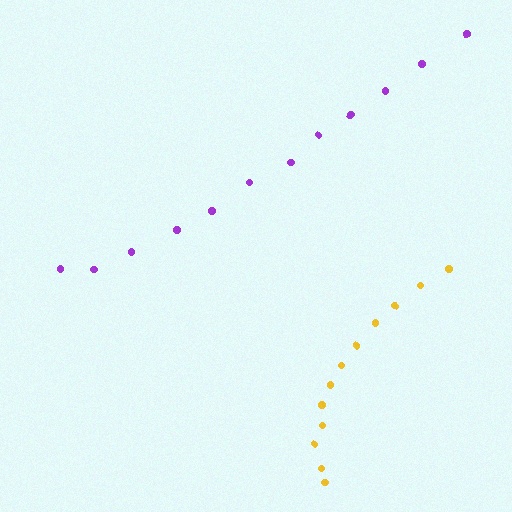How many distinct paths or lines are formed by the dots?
There are 2 distinct paths.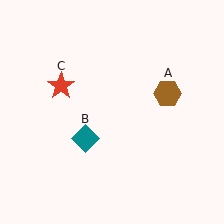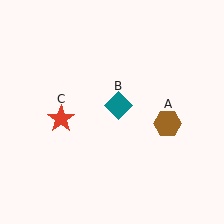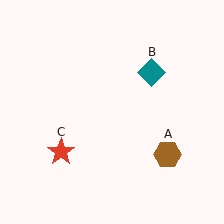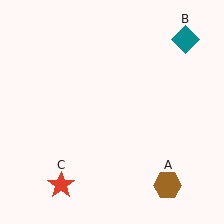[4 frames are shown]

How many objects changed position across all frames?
3 objects changed position: brown hexagon (object A), teal diamond (object B), red star (object C).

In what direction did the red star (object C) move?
The red star (object C) moved down.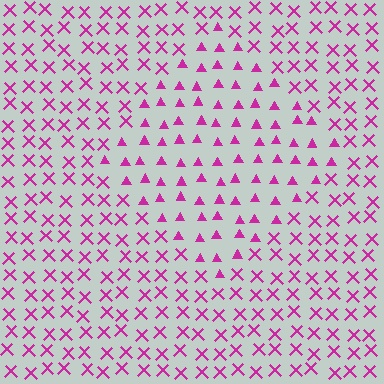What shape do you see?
I see a diamond.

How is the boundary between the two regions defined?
The boundary is defined by a change in element shape: triangles inside vs. X marks outside. All elements share the same color and spacing.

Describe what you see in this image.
The image is filled with small magenta elements arranged in a uniform grid. A diamond-shaped region contains triangles, while the surrounding area contains X marks. The boundary is defined purely by the change in element shape.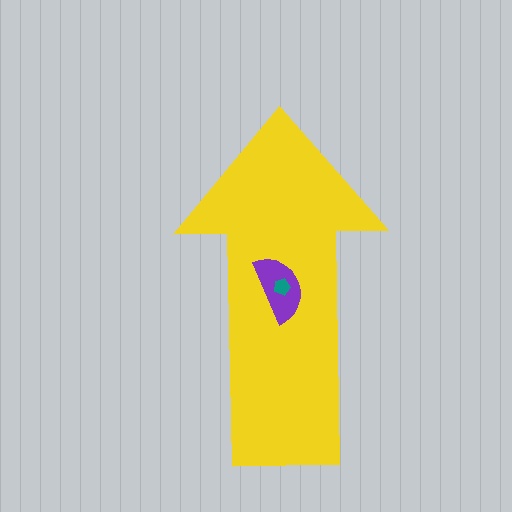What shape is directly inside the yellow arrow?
The purple semicircle.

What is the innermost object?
The teal pentagon.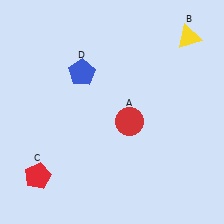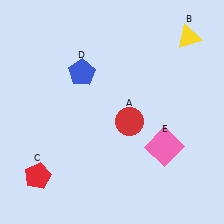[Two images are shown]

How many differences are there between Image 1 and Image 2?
There is 1 difference between the two images.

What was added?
A pink square (E) was added in Image 2.